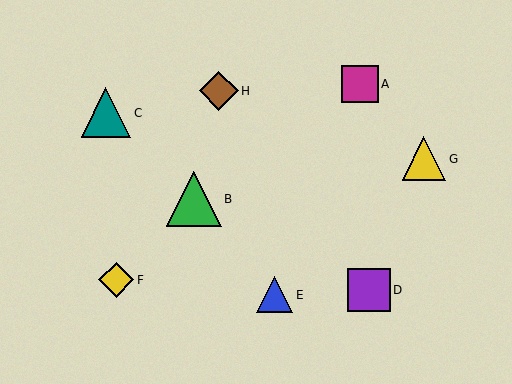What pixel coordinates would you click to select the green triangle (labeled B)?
Click at (194, 199) to select the green triangle B.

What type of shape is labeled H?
Shape H is a brown diamond.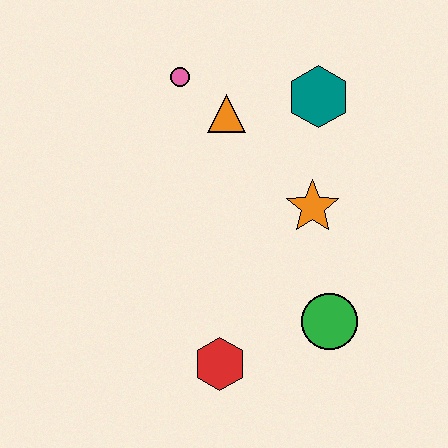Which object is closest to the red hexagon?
The green circle is closest to the red hexagon.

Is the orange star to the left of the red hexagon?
No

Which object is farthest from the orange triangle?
The red hexagon is farthest from the orange triangle.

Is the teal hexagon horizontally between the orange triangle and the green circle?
Yes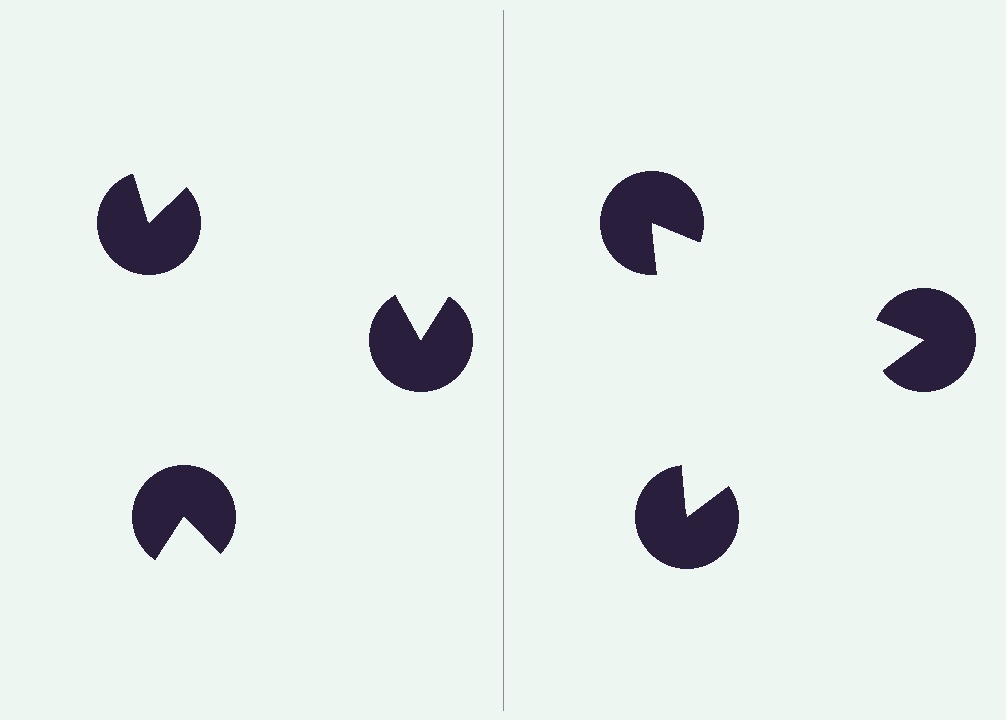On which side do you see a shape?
An illusory triangle appears on the right side. On the left side the wedge cuts are rotated, so no coherent shape forms.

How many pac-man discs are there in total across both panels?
6 — 3 on each side.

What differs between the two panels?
The pac-man discs are positioned identically on both sides; only the wedge orientations differ. On the right they align to a triangle; on the left they are misaligned.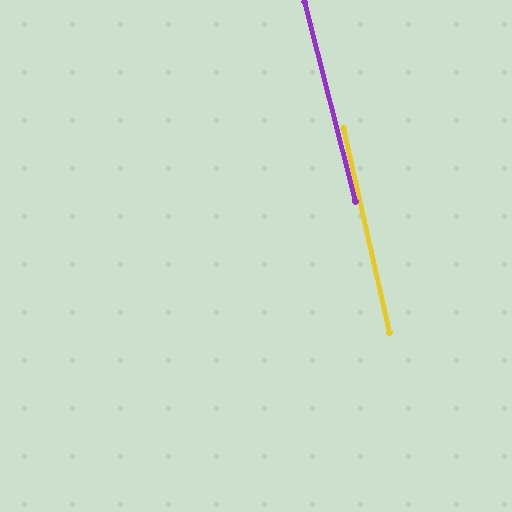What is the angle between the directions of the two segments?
Approximately 2 degrees.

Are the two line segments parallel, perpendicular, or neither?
Parallel — their directions differ by only 1.6°.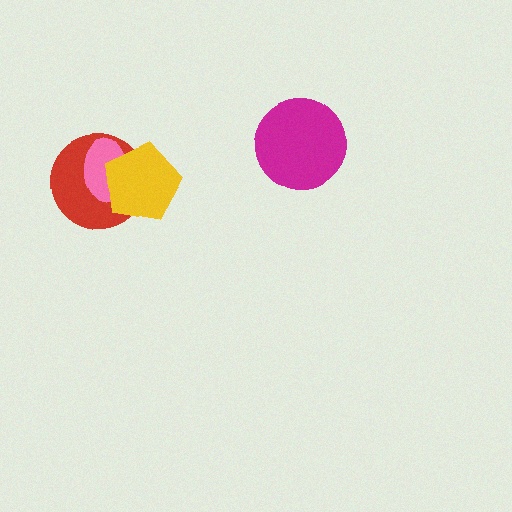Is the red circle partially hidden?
Yes, it is partially covered by another shape.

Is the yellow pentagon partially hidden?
No, no other shape covers it.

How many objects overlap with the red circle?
2 objects overlap with the red circle.